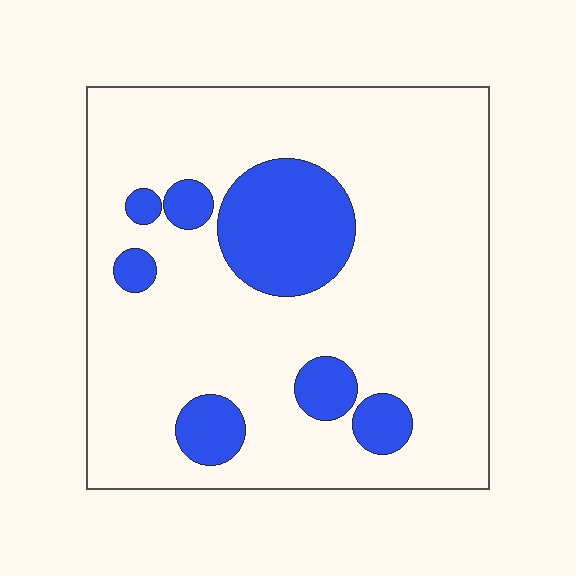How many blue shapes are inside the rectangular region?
7.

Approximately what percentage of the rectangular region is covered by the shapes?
Approximately 20%.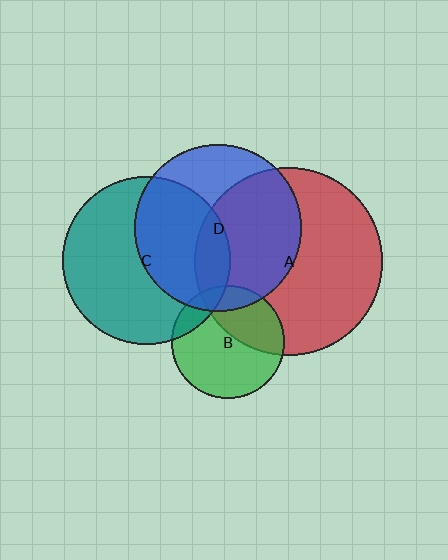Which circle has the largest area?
Circle A (red).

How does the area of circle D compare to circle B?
Approximately 2.2 times.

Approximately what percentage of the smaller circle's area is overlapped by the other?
Approximately 50%.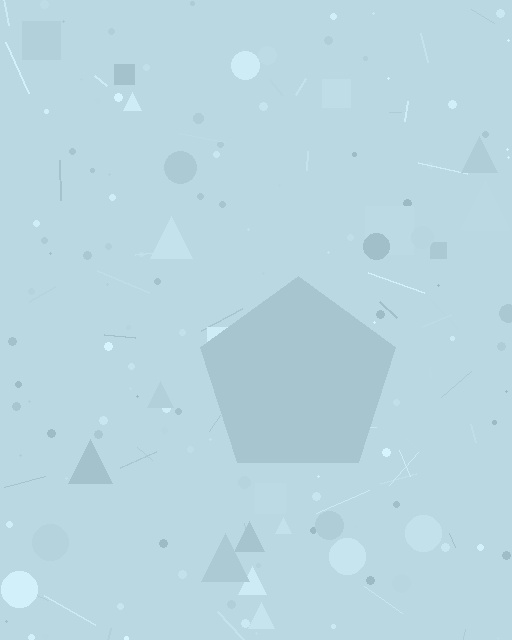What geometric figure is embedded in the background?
A pentagon is embedded in the background.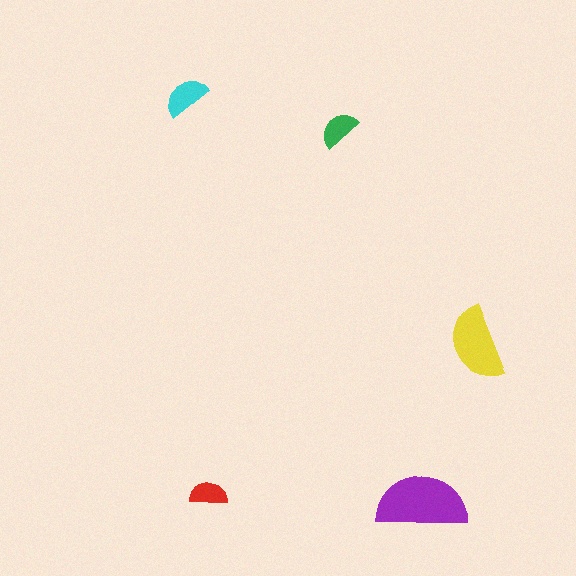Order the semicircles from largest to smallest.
the purple one, the yellow one, the cyan one, the green one, the red one.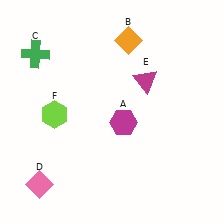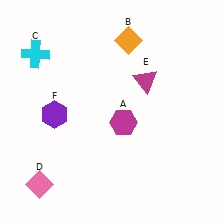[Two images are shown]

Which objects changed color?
C changed from green to cyan. F changed from lime to purple.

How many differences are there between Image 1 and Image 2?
There are 2 differences between the two images.